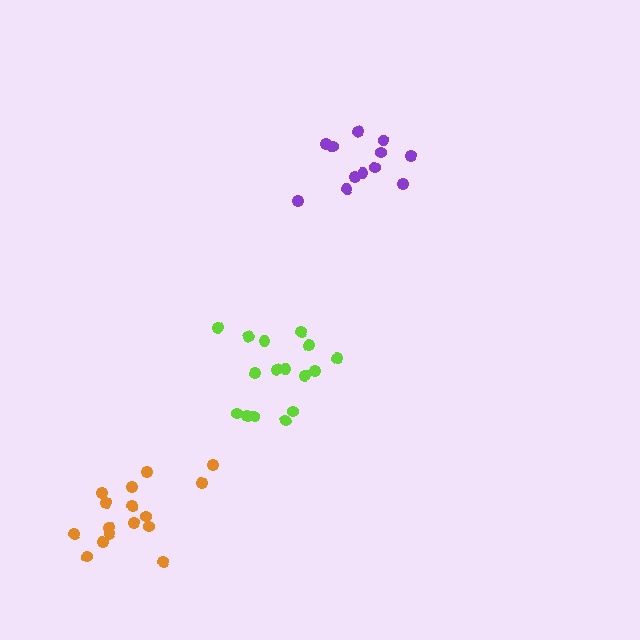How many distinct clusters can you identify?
There are 3 distinct clusters.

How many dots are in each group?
Group 1: 12 dots, Group 2: 16 dots, Group 3: 16 dots (44 total).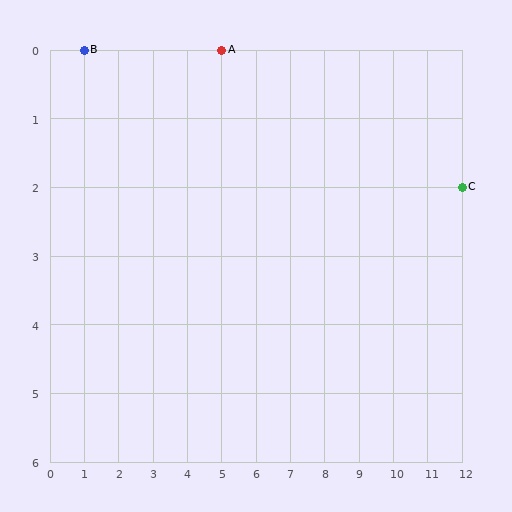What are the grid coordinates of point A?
Point A is at grid coordinates (5, 0).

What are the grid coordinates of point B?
Point B is at grid coordinates (1, 0).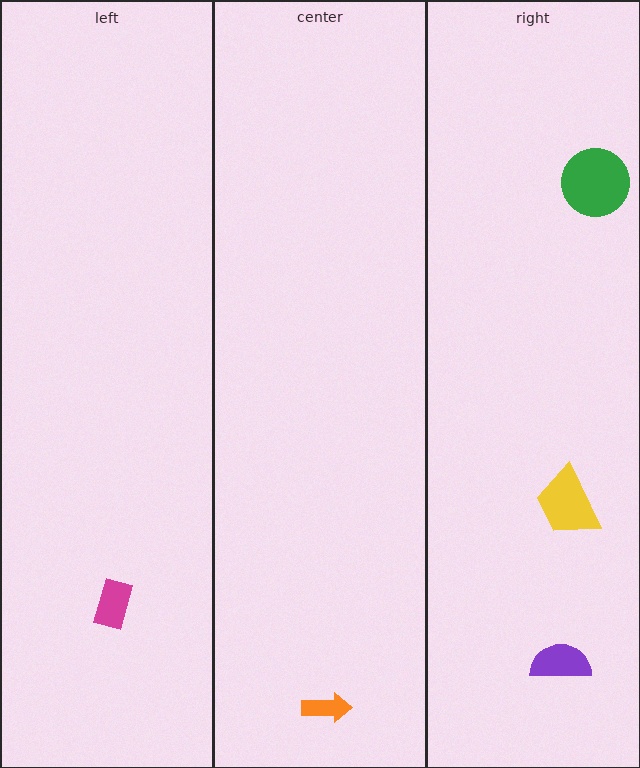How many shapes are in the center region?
1.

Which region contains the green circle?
The right region.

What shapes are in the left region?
The magenta rectangle.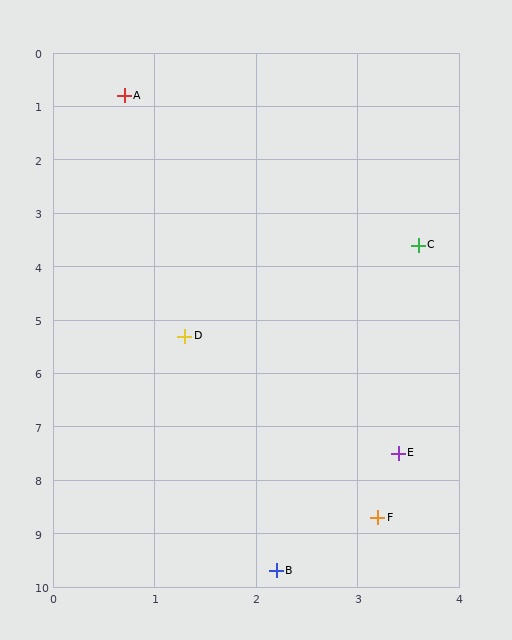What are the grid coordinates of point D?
Point D is at approximately (1.3, 5.3).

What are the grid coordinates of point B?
Point B is at approximately (2.2, 9.7).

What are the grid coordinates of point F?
Point F is at approximately (3.2, 8.7).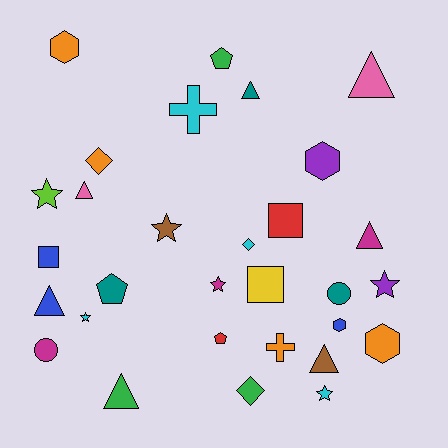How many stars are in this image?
There are 6 stars.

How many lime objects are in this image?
There is 1 lime object.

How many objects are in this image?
There are 30 objects.